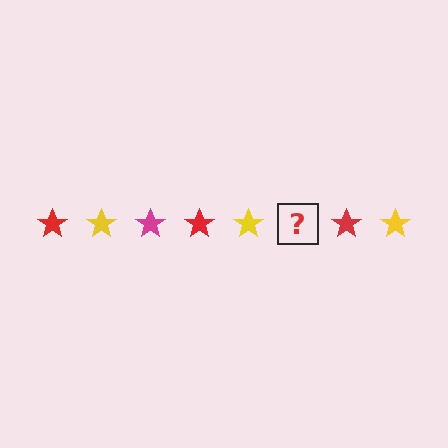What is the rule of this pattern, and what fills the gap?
The rule is that the pattern cycles through red, yellow, magenta stars. The gap should be filled with a magenta star.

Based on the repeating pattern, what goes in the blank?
The blank should be a magenta star.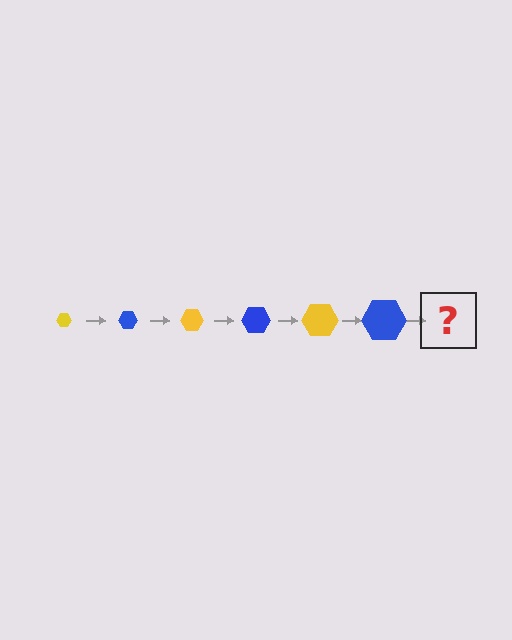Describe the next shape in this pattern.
It should be a yellow hexagon, larger than the previous one.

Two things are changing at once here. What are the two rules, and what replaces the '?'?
The two rules are that the hexagon grows larger each step and the color cycles through yellow and blue. The '?' should be a yellow hexagon, larger than the previous one.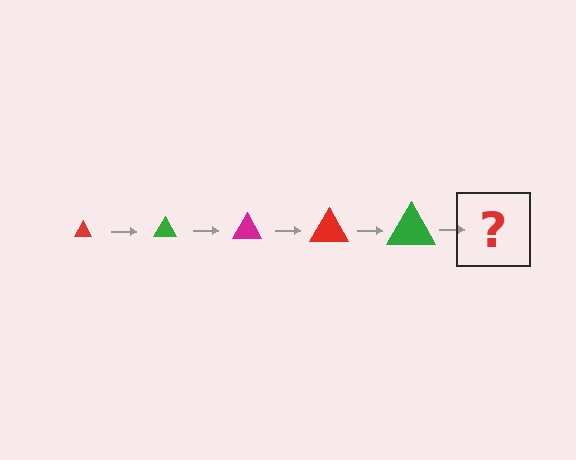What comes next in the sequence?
The next element should be a magenta triangle, larger than the previous one.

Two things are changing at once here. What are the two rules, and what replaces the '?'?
The two rules are that the triangle grows larger each step and the color cycles through red, green, and magenta. The '?' should be a magenta triangle, larger than the previous one.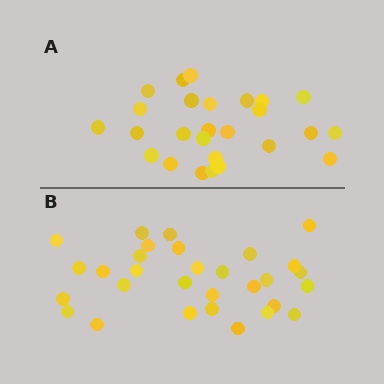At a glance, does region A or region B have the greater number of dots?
Region B (the bottom region) has more dots.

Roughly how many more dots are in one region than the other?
Region B has about 4 more dots than region A.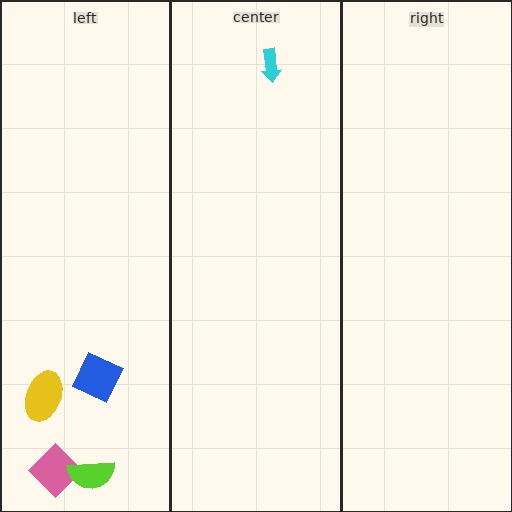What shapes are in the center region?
The cyan arrow.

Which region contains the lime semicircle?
The left region.